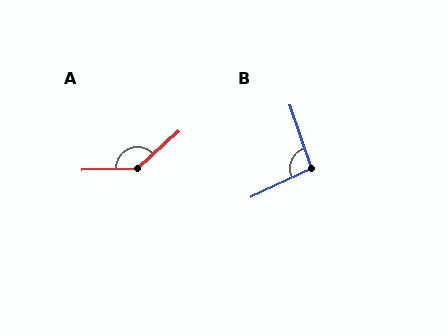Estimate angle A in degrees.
Approximately 140 degrees.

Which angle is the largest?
A, at approximately 140 degrees.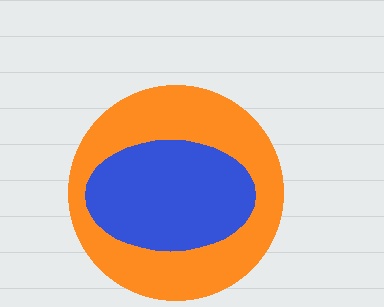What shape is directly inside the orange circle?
The blue ellipse.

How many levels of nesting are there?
2.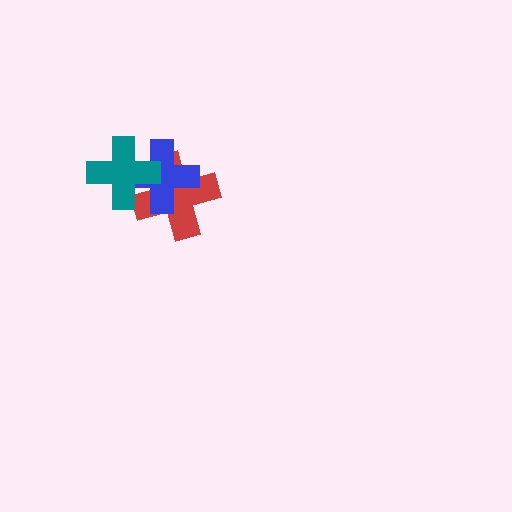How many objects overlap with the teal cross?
2 objects overlap with the teal cross.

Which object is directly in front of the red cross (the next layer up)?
The blue cross is directly in front of the red cross.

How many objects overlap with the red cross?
2 objects overlap with the red cross.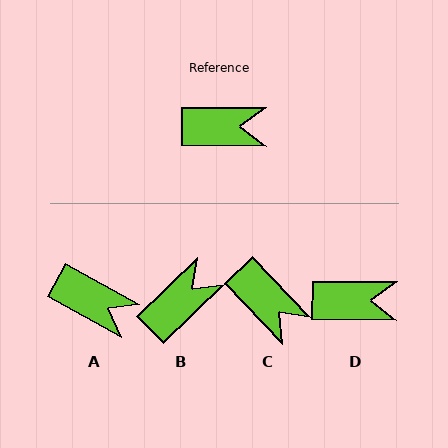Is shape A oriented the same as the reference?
No, it is off by about 29 degrees.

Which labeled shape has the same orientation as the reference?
D.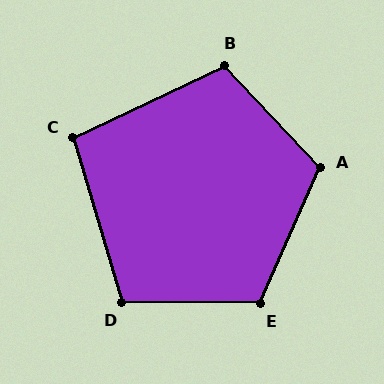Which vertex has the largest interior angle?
E, at approximately 113 degrees.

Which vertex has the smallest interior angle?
C, at approximately 99 degrees.